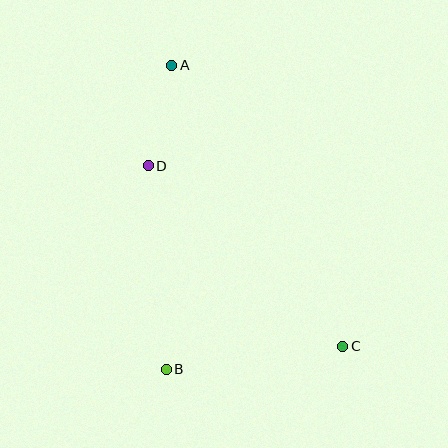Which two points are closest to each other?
Points A and D are closest to each other.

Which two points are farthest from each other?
Points A and C are farthest from each other.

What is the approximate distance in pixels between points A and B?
The distance between A and B is approximately 304 pixels.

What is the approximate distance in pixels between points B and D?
The distance between B and D is approximately 204 pixels.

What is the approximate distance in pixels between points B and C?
The distance between B and C is approximately 178 pixels.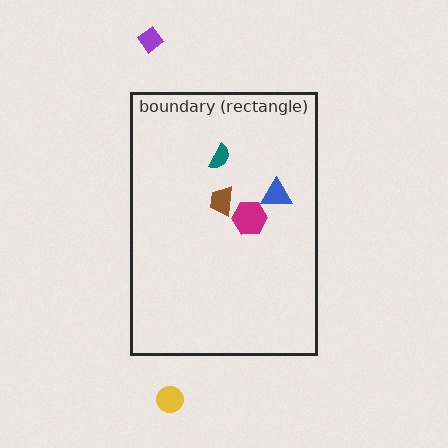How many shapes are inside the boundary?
4 inside, 2 outside.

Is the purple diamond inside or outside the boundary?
Outside.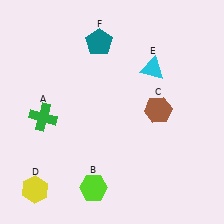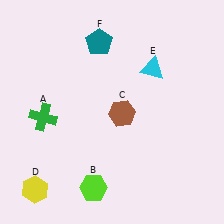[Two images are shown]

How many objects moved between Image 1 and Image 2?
1 object moved between the two images.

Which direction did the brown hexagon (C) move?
The brown hexagon (C) moved left.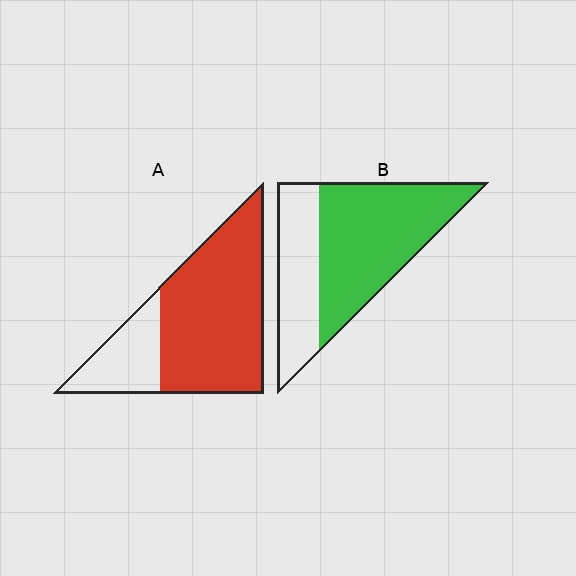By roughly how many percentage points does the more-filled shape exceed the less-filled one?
By roughly 10 percentage points (A over B).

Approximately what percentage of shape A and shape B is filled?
A is approximately 75% and B is approximately 65%.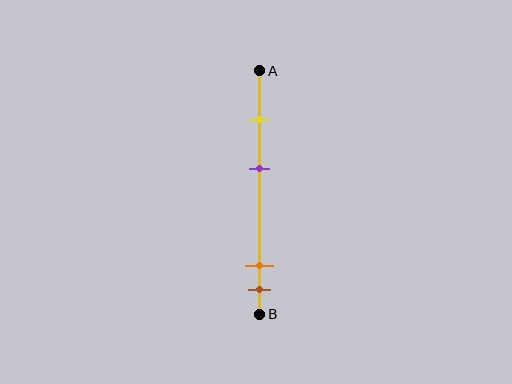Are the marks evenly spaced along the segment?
No, the marks are not evenly spaced.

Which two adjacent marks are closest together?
The orange and brown marks are the closest adjacent pair.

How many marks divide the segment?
There are 4 marks dividing the segment.